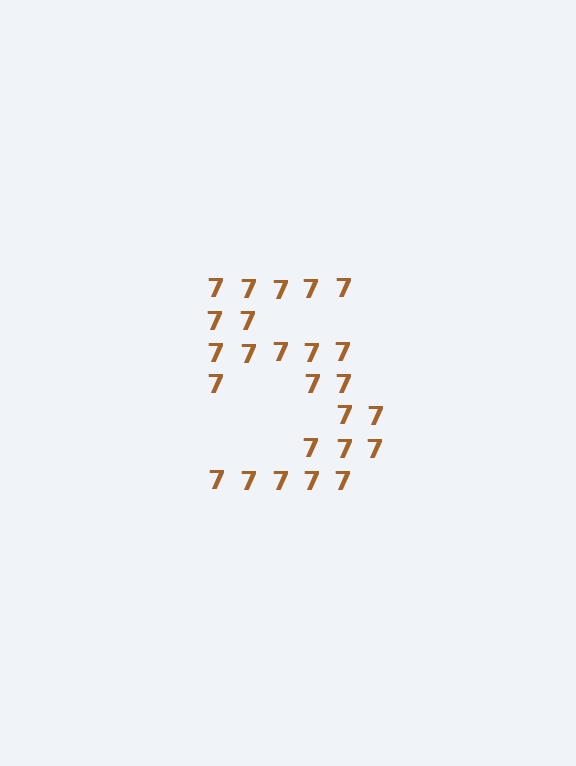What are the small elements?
The small elements are digit 7's.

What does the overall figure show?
The overall figure shows the digit 5.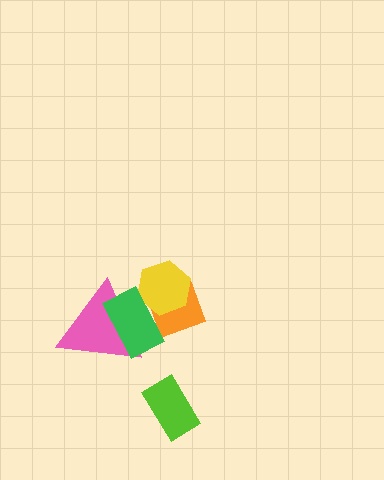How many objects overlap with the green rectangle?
3 objects overlap with the green rectangle.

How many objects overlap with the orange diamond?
2 objects overlap with the orange diamond.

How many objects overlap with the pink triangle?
1 object overlaps with the pink triangle.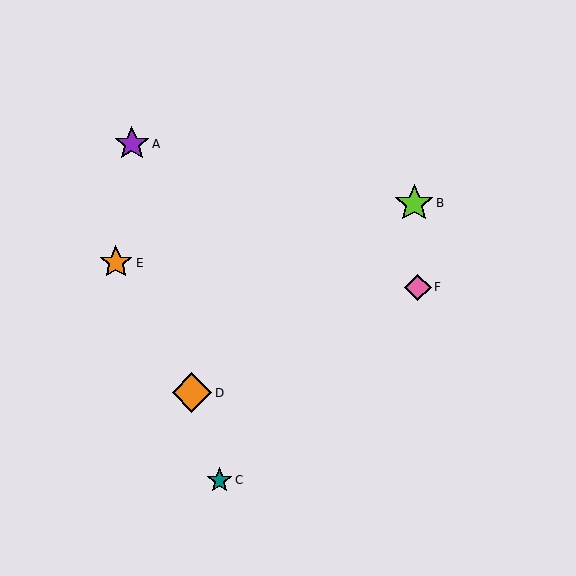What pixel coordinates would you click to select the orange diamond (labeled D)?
Click at (192, 393) to select the orange diamond D.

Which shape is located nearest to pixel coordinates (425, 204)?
The lime star (labeled B) at (414, 203) is nearest to that location.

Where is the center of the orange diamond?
The center of the orange diamond is at (192, 393).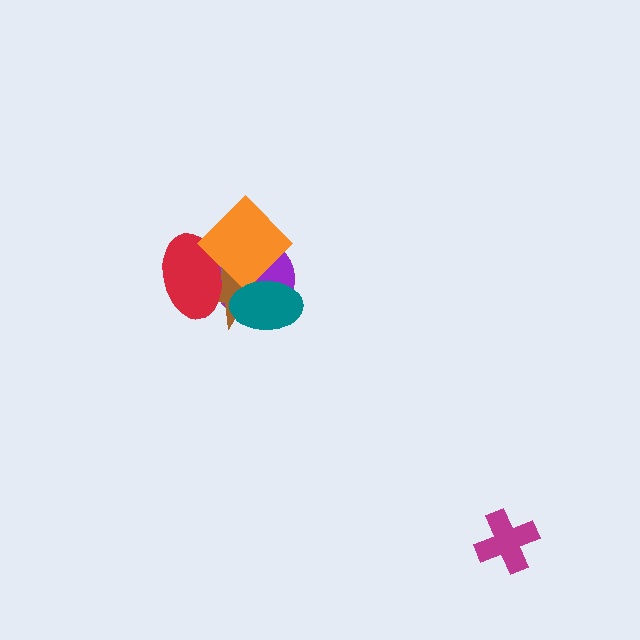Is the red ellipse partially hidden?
Yes, it is partially covered by another shape.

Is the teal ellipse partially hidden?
No, no other shape covers it.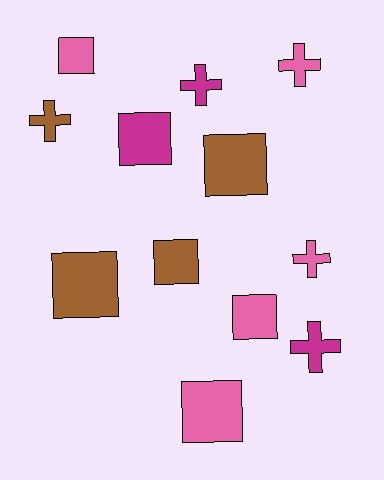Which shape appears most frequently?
Square, with 7 objects.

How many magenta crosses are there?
There are 2 magenta crosses.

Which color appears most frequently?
Pink, with 5 objects.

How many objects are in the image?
There are 12 objects.